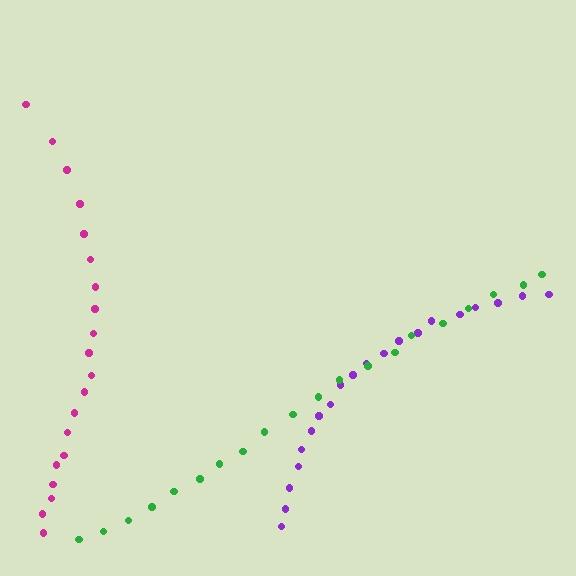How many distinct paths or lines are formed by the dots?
There are 3 distinct paths.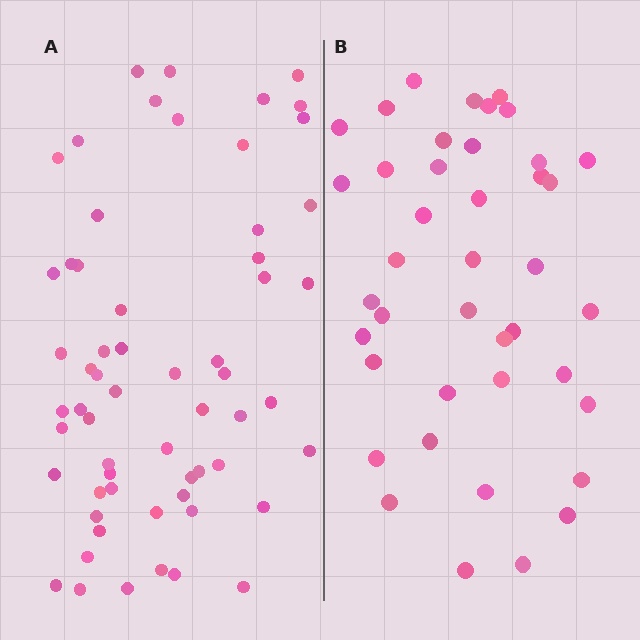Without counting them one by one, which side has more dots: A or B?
Region A (the left region) has more dots.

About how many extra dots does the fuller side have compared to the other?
Region A has approximately 20 more dots than region B.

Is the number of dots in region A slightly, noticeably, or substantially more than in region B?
Region A has substantially more. The ratio is roughly 1.5 to 1.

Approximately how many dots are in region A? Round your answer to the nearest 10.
About 60 dots.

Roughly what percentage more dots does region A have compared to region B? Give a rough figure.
About 45% more.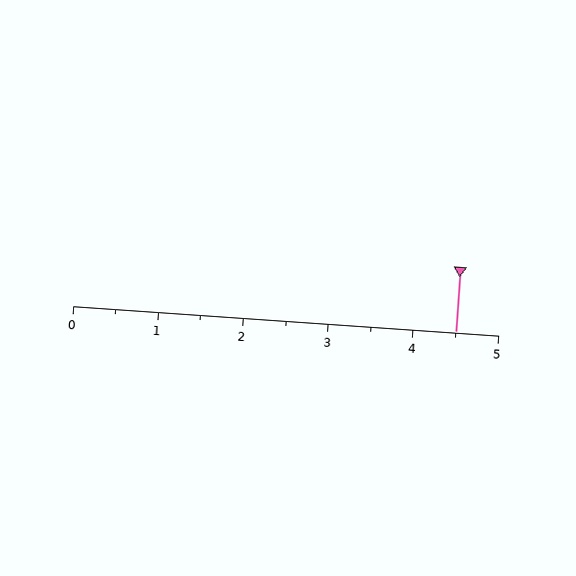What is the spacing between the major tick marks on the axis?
The major ticks are spaced 1 apart.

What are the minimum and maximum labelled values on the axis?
The axis runs from 0 to 5.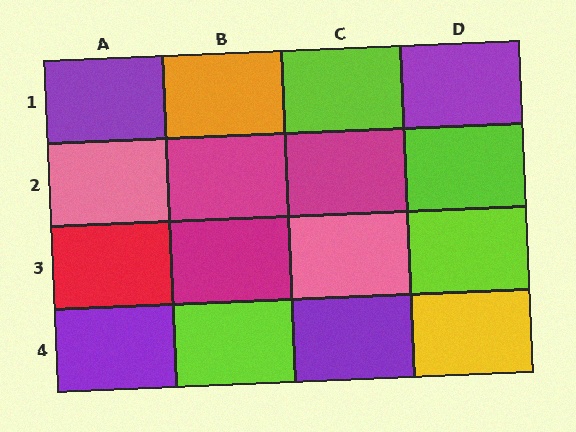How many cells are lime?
4 cells are lime.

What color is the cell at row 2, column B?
Magenta.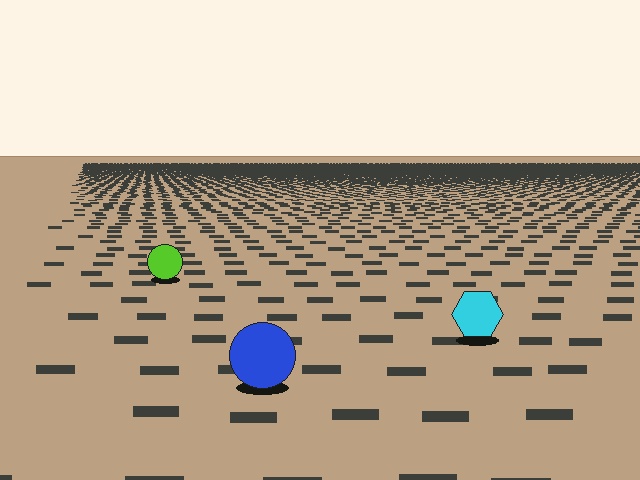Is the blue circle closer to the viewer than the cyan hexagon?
Yes. The blue circle is closer — you can tell from the texture gradient: the ground texture is coarser near it.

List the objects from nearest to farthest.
From nearest to farthest: the blue circle, the cyan hexagon, the lime circle.